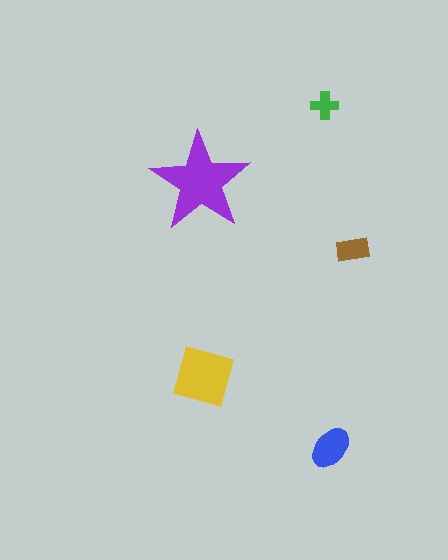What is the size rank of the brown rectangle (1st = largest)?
4th.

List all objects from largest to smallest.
The purple star, the yellow diamond, the blue ellipse, the brown rectangle, the green cross.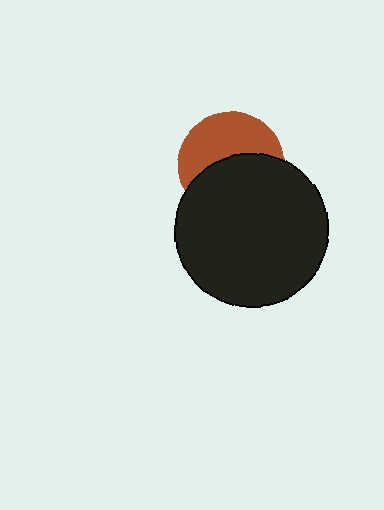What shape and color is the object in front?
The object in front is a black circle.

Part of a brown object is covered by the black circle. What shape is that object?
It is a circle.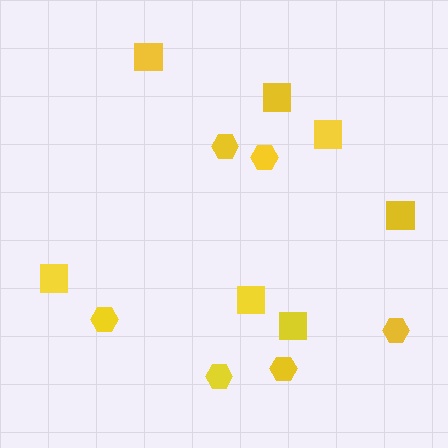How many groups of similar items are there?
There are 2 groups: one group of squares (7) and one group of hexagons (6).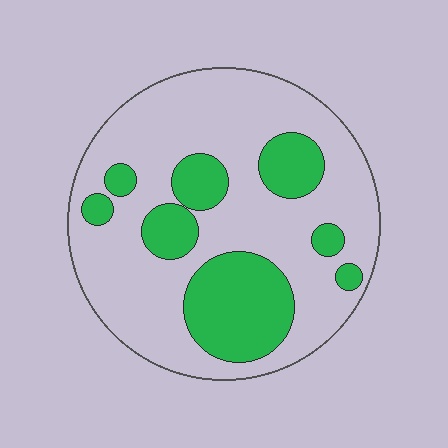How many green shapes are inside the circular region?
8.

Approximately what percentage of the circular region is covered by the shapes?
Approximately 30%.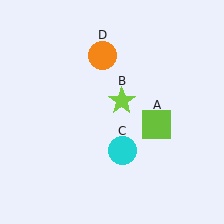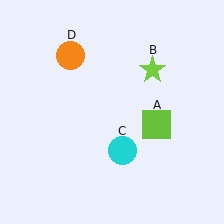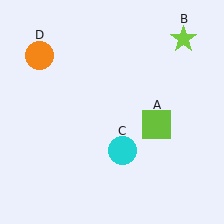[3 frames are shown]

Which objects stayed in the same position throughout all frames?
Lime square (object A) and cyan circle (object C) remained stationary.